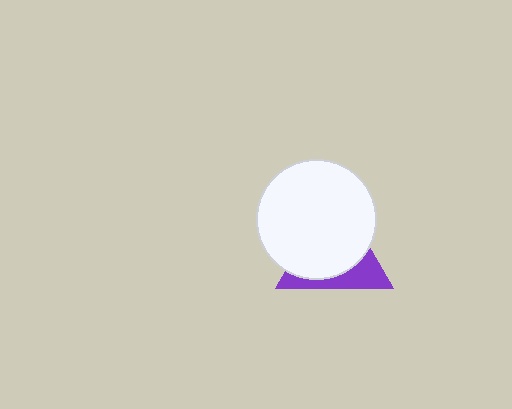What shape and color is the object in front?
The object in front is a white circle.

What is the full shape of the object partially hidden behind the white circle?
The partially hidden object is a purple triangle.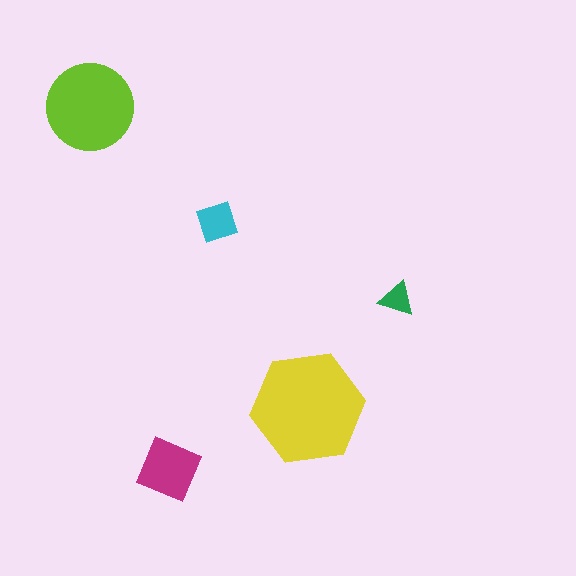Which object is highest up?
The lime circle is topmost.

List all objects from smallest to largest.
The green triangle, the cyan square, the magenta diamond, the lime circle, the yellow hexagon.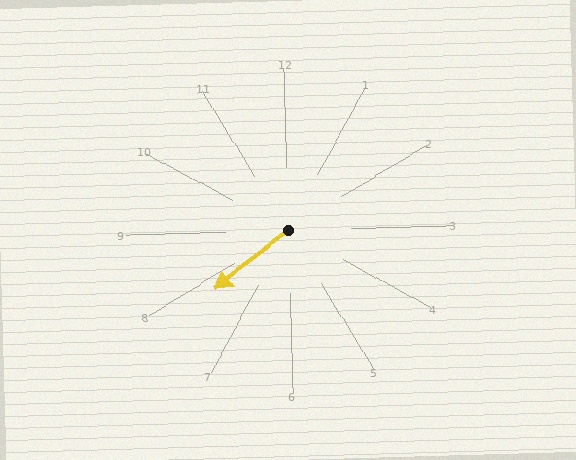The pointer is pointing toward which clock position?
Roughly 8 o'clock.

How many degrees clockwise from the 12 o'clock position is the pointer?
Approximately 233 degrees.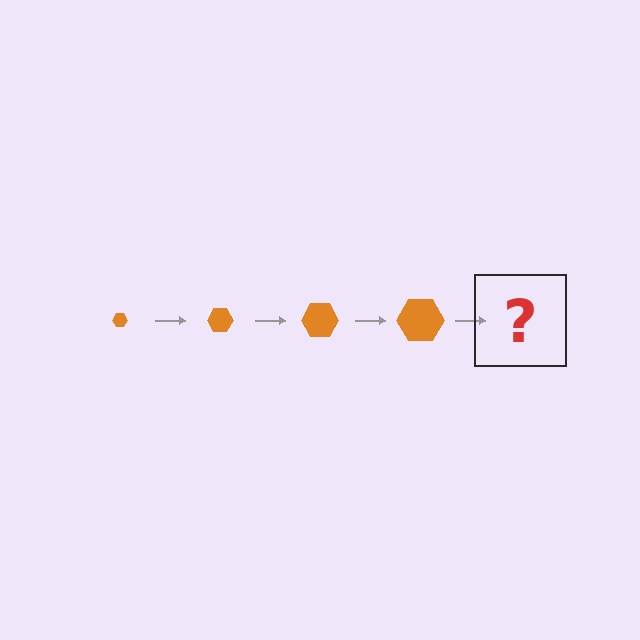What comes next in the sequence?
The next element should be an orange hexagon, larger than the previous one.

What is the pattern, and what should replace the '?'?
The pattern is that the hexagon gets progressively larger each step. The '?' should be an orange hexagon, larger than the previous one.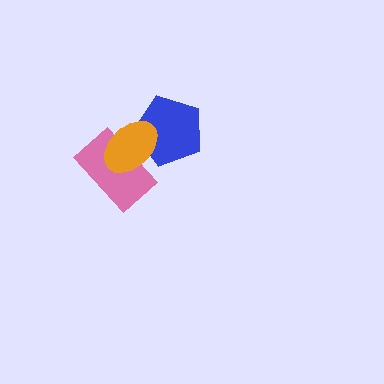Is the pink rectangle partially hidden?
Yes, it is partially covered by another shape.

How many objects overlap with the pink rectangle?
2 objects overlap with the pink rectangle.